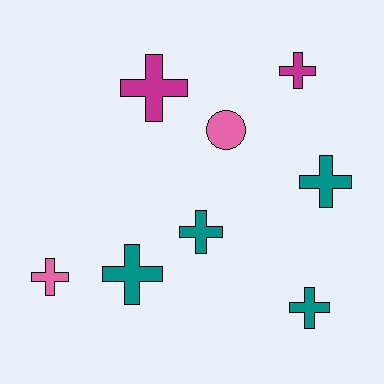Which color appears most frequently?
Teal, with 4 objects.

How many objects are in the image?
There are 8 objects.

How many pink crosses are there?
There is 1 pink cross.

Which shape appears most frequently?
Cross, with 7 objects.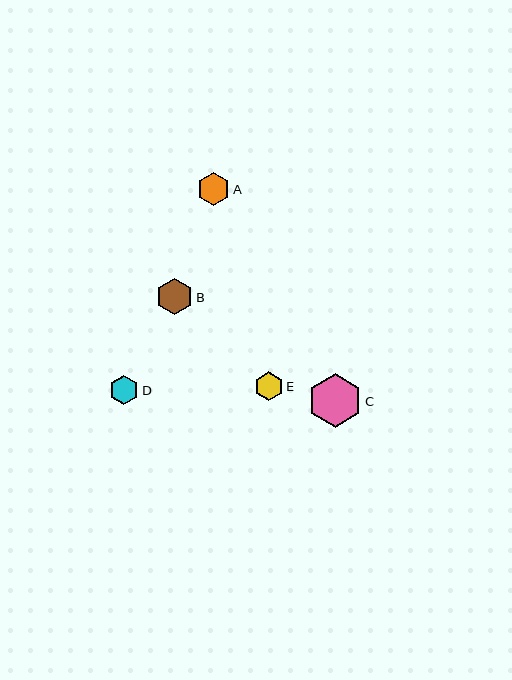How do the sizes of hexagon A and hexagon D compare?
Hexagon A and hexagon D are approximately the same size.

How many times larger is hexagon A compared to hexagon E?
Hexagon A is approximately 1.1 times the size of hexagon E.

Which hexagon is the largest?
Hexagon C is the largest with a size of approximately 53 pixels.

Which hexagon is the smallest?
Hexagon E is the smallest with a size of approximately 29 pixels.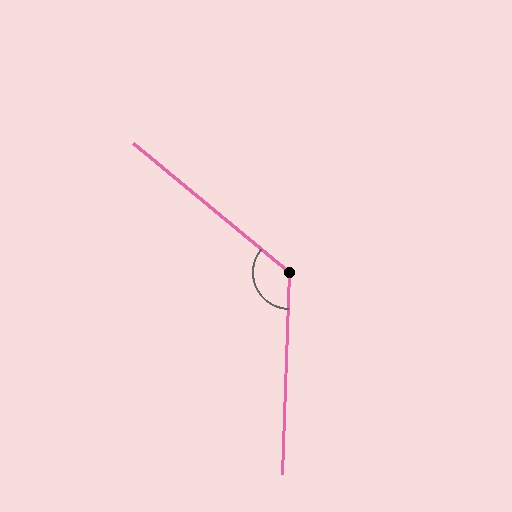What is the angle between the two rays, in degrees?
Approximately 127 degrees.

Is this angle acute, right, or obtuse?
It is obtuse.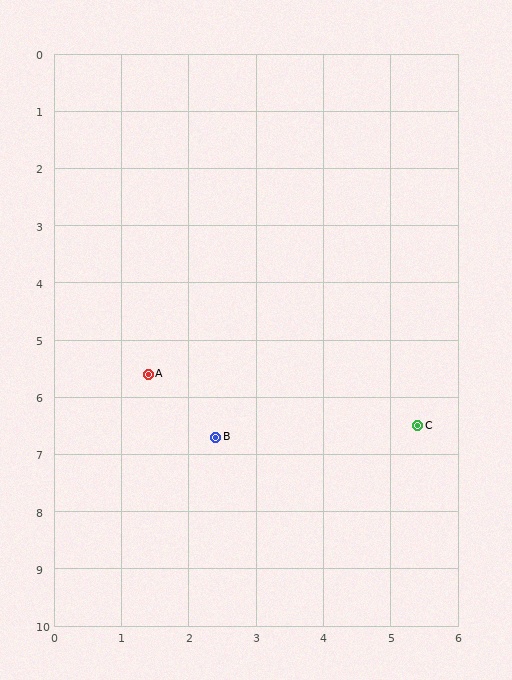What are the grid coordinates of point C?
Point C is at approximately (5.4, 6.5).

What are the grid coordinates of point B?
Point B is at approximately (2.4, 6.7).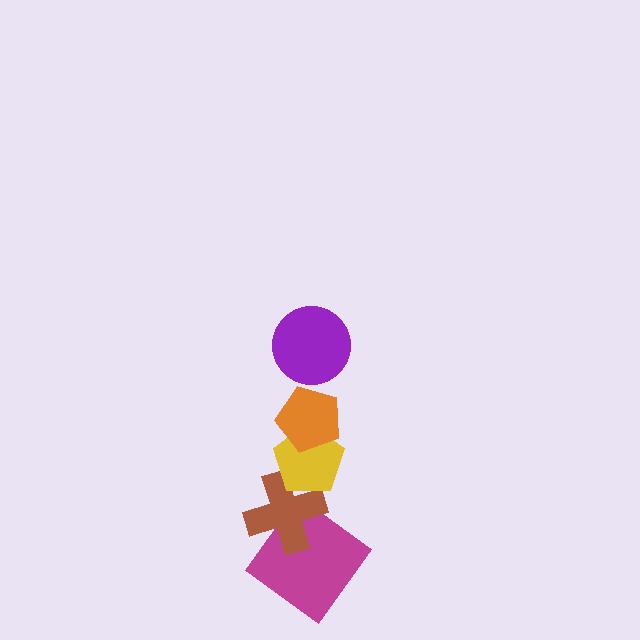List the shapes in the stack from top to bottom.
From top to bottom: the purple circle, the orange pentagon, the yellow pentagon, the brown cross, the magenta diamond.